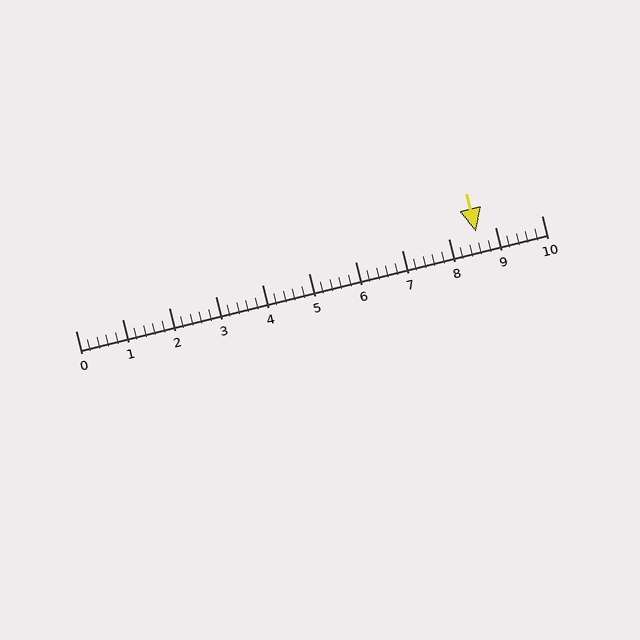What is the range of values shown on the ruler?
The ruler shows values from 0 to 10.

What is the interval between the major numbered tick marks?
The major tick marks are spaced 1 units apart.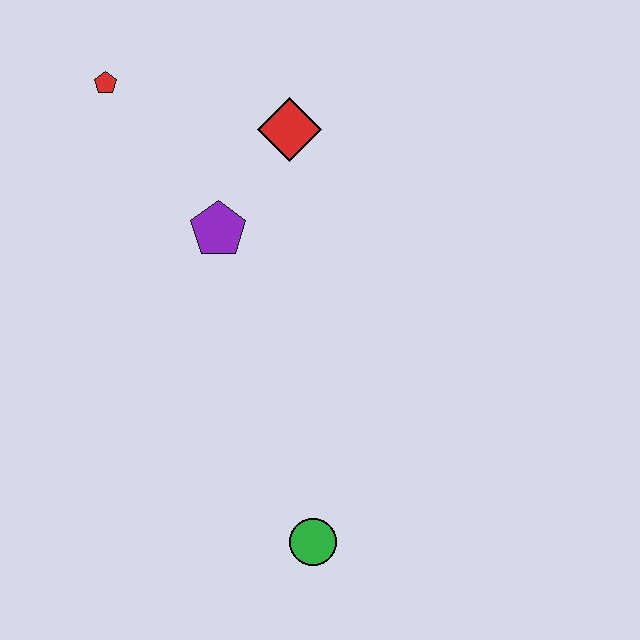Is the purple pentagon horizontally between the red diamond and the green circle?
No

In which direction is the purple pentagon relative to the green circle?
The purple pentagon is above the green circle.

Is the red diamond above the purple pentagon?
Yes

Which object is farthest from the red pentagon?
The green circle is farthest from the red pentagon.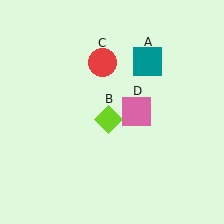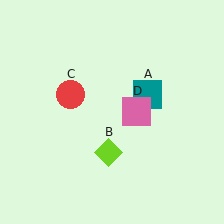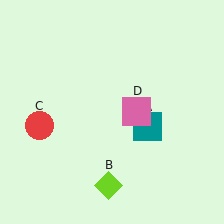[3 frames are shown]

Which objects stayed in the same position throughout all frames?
Pink square (object D) remained stationary.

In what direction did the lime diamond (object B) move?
The lime diamond (object B) moved down.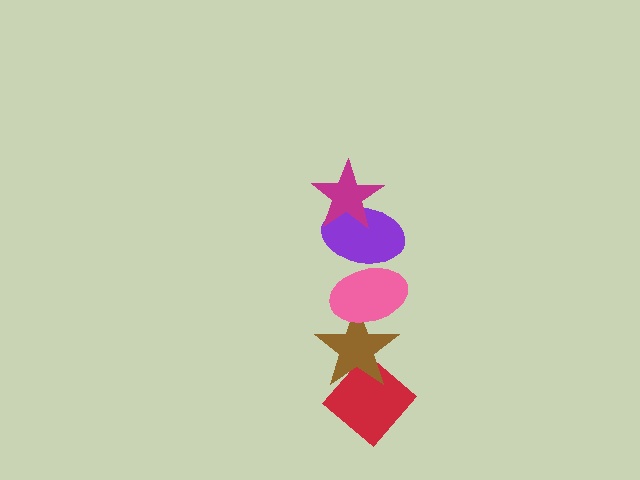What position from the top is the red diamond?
The red diamond is 5th from the top.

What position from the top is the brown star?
The brown star is 4th from the top.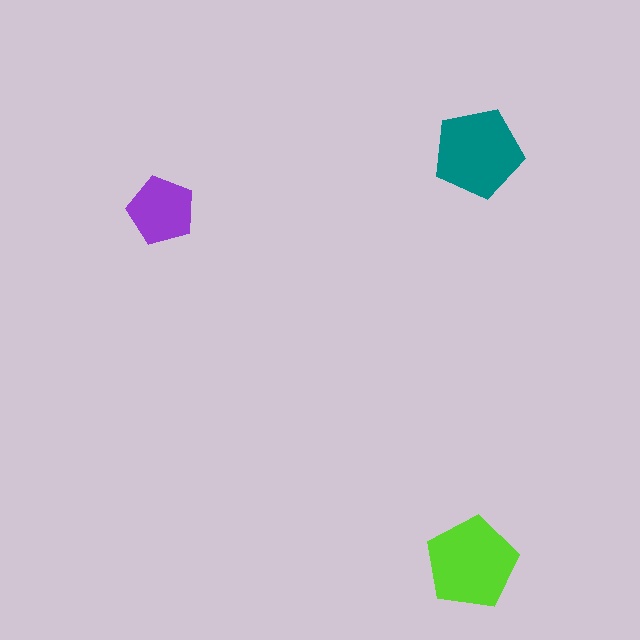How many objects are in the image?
There are 3 objects in the image.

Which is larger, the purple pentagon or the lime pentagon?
The lime one.